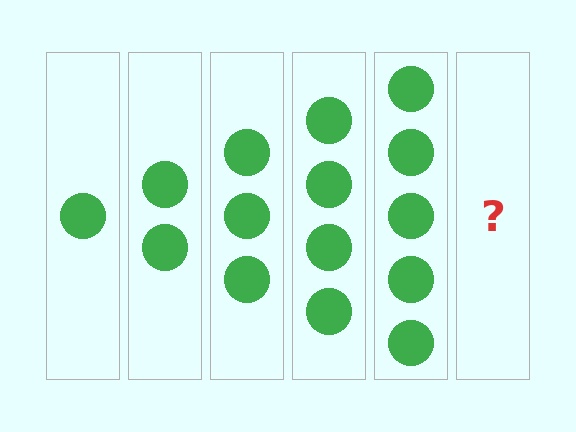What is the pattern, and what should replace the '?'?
The pattern is that each step adds one more circle. The '?' should be 6 circles.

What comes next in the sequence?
The next element should be 6 circles.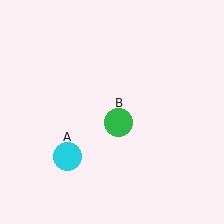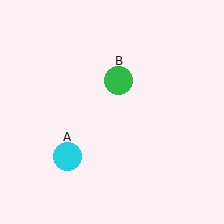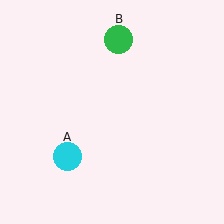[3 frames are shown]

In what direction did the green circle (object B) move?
The green circle (object B) moved up.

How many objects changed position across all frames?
1 object changed position: green circle (object B).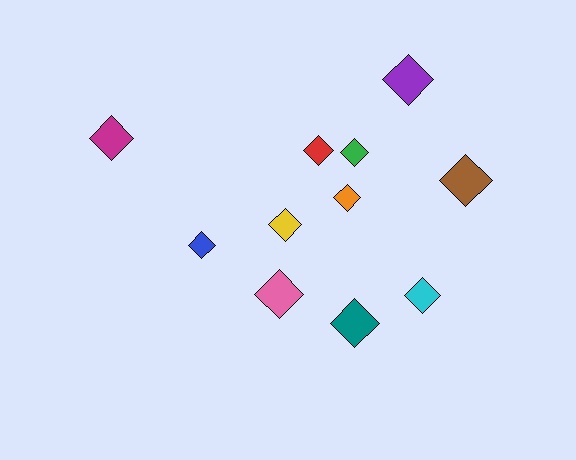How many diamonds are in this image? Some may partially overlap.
There are 11 diamonds.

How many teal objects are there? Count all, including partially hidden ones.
There is 1 teal object.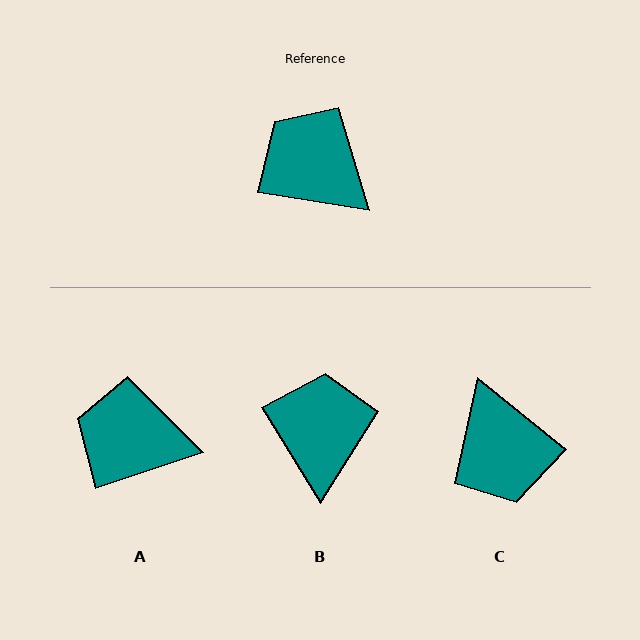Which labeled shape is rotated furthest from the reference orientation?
C, about 151 degrees away.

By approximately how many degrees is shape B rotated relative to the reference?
Approximately 49 degrees clockwise.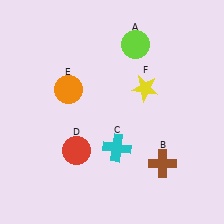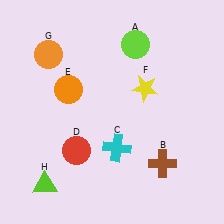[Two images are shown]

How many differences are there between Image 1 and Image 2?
There are 2 differences between the two images.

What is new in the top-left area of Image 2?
An orange circle (G) was added in the top-left area of Image 2.